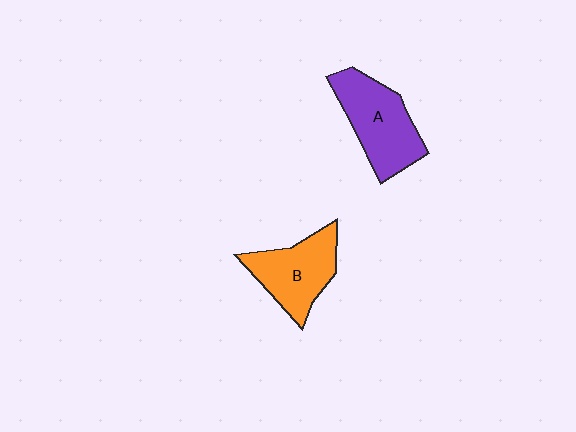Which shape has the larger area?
Shape A (purple).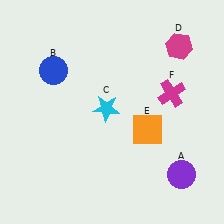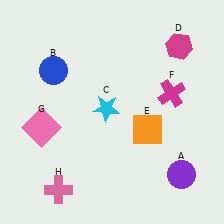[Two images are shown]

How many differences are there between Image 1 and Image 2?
There are 2 differences between the two images.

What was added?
A pink square (G), a pink cross (H) were added in Image 2.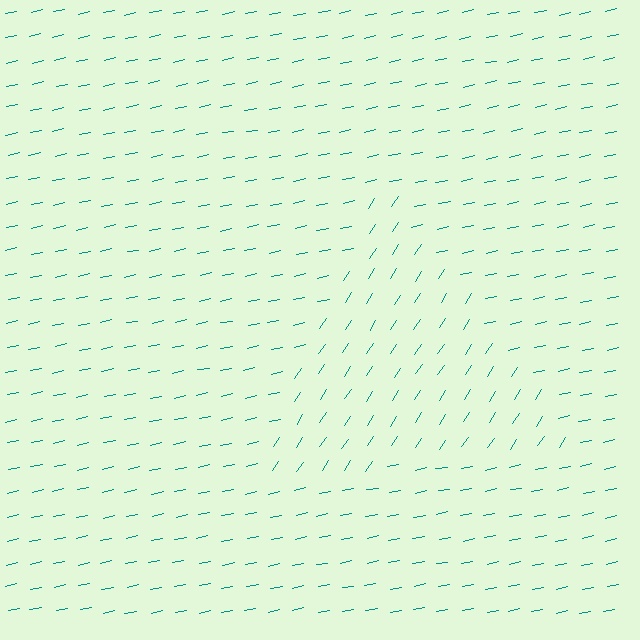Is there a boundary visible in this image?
Yes, there is a texture boundary formed by a change in line orientation.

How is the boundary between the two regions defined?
The boundary is defined purely by a change in line orientation (approximately 45 degrees difference). All lines are the same color and thickness.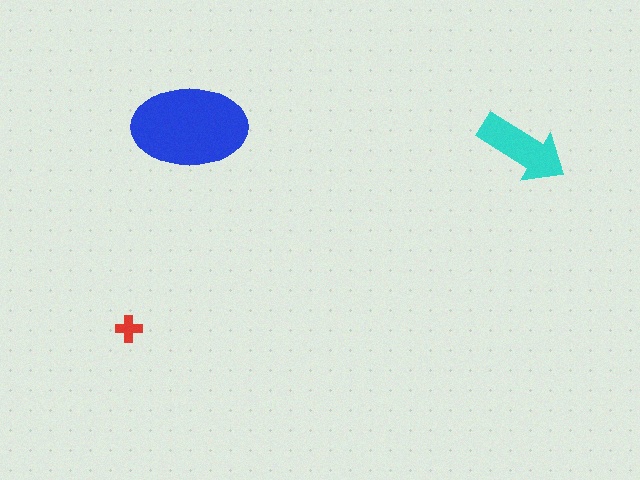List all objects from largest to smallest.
The blue ellipse, the cyan arrow, the red cross.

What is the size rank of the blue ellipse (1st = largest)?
1st.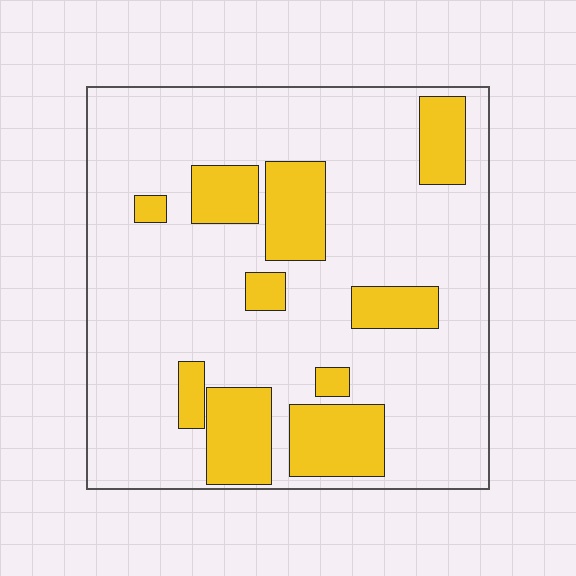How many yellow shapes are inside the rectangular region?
10.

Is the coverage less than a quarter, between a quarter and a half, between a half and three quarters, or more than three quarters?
Less than a quarter.